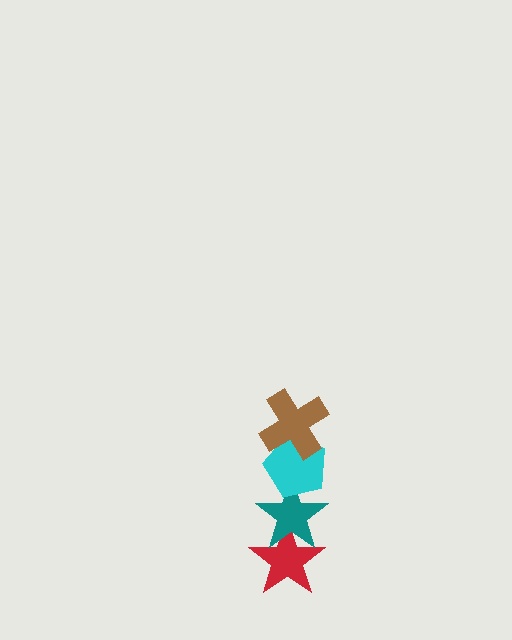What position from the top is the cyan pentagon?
The cyan pentagon is 2nd from the top.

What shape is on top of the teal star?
The cyan pentagon is on top of the teal star.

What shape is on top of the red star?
The teal star is on top of the red star.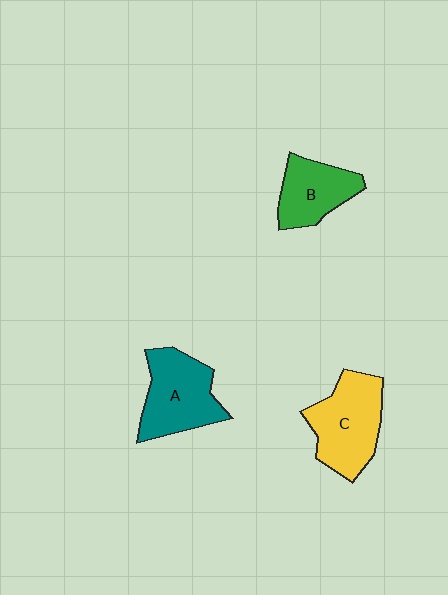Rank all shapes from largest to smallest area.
From largest to smallest: C (yellow), A (teal), B (green).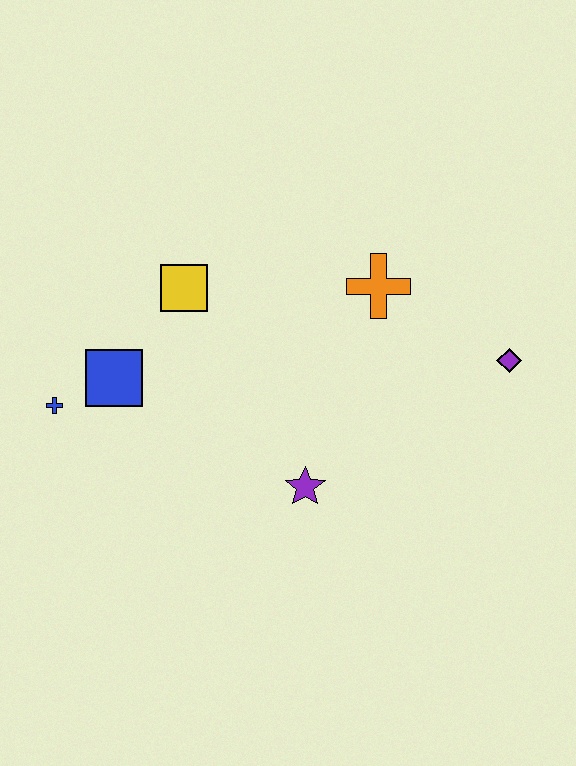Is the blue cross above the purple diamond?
No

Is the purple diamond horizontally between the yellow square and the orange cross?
No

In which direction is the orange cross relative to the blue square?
The orange cross is to the right of the blue square.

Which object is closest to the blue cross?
The blue square is closest to the blue cross.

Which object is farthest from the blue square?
The purple diamond is farthest from the blue square.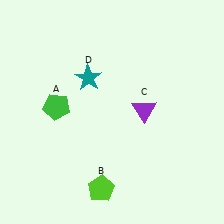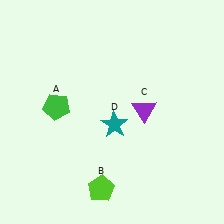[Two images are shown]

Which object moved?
The teal star (D) moved down.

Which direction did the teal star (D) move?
The teal star (D) moved down.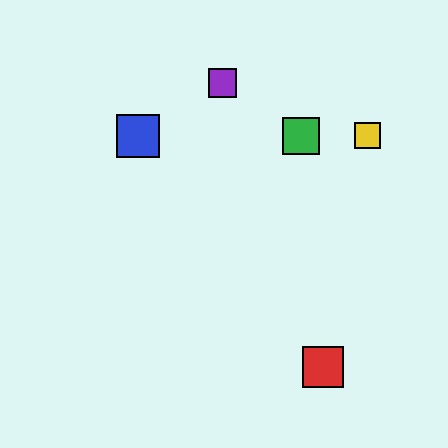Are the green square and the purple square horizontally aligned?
No, the green square is at y≈136 and the purple square is at y≈83.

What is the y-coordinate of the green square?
The green square is at y≈136.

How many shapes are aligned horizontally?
3 shapes (the blue square, the green square, the yellow square) are aligned horizontally.